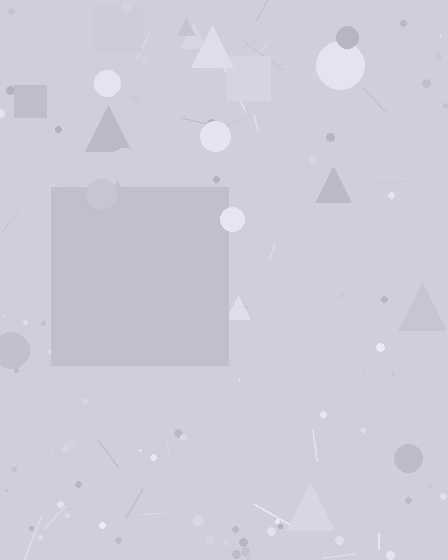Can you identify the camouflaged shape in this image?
The camouflaged shape is a square.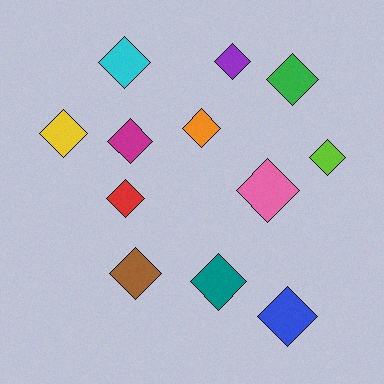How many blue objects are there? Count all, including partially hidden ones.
There is 1 blue object.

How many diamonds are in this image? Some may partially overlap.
There are 12 diamonds.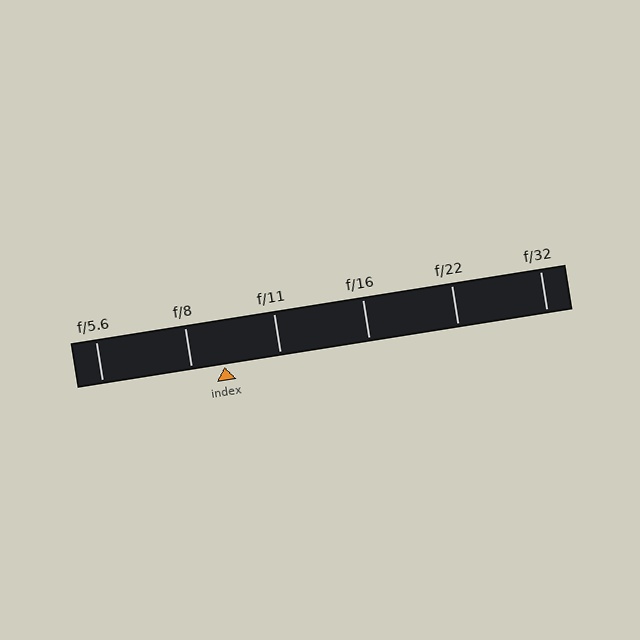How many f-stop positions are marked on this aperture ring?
There are 6 f-stop positions marked.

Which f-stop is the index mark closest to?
The index mark is closest to f/8.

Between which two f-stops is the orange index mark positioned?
The index mark is between f/8 and f/11.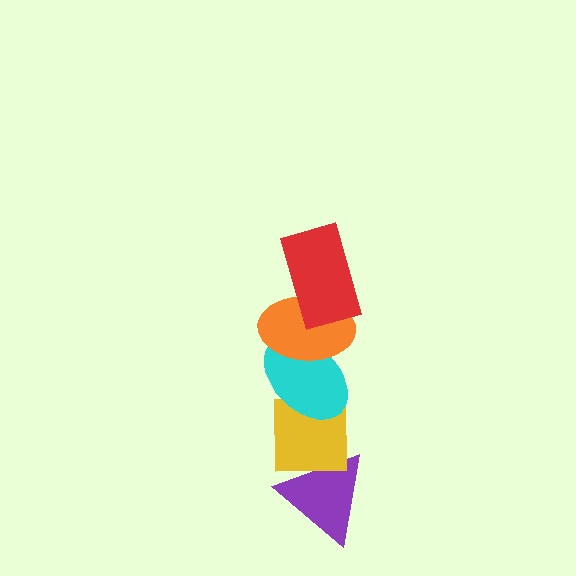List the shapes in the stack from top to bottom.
From top to bottom: the red rectangle, the orange ellipse, the cyan ellipse, the yellow square, the purple triangle.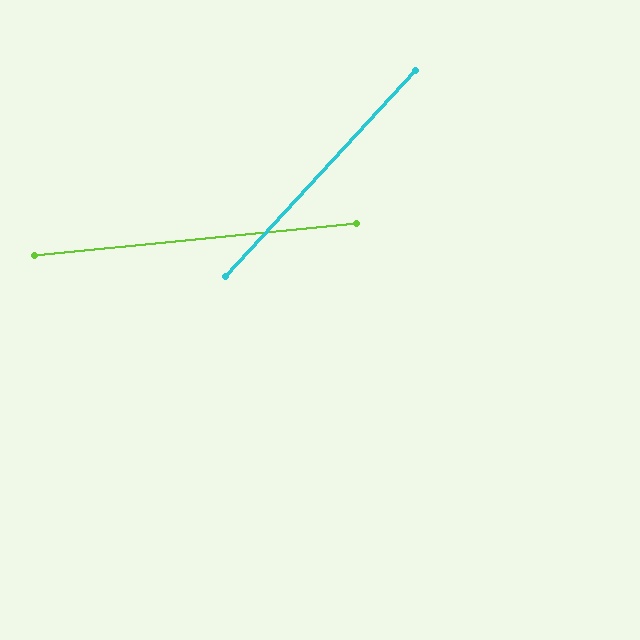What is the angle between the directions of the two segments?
Approximately 42 degrees.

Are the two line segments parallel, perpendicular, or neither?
Neither parallel nor perpendicular — they differ by about 42°.